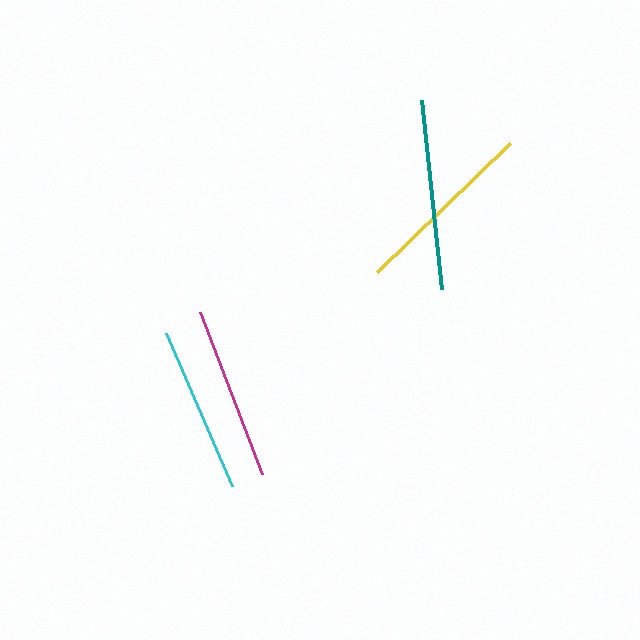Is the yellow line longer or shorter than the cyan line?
The yellow line is longer than the cyan line.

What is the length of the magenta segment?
The magenta segment is approximately 174 pixels long.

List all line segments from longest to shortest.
From longest to shortest: teal, yellow, magenta, cyan.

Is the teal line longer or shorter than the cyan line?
The teal line is longer than the cyan line.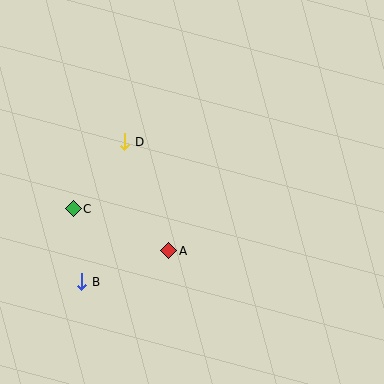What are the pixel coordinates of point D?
Point D is at (125, 142).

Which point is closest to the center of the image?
Point A at (169, 251) is closest to the center.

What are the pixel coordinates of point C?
Point C is at (73, 209).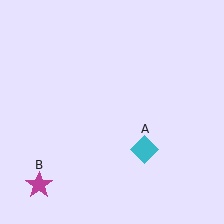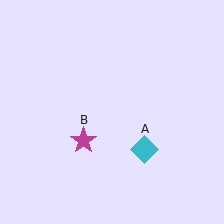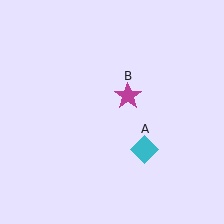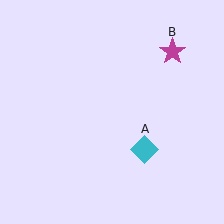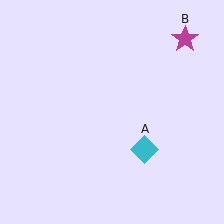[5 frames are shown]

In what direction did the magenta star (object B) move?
The magenta star (object B) moved up and to the right.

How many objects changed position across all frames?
1 object changed position: magenta star (object B).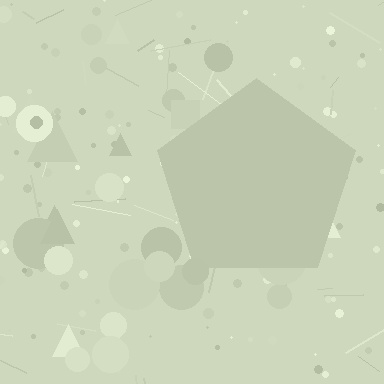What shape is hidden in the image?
A pentagon is hidden in the image.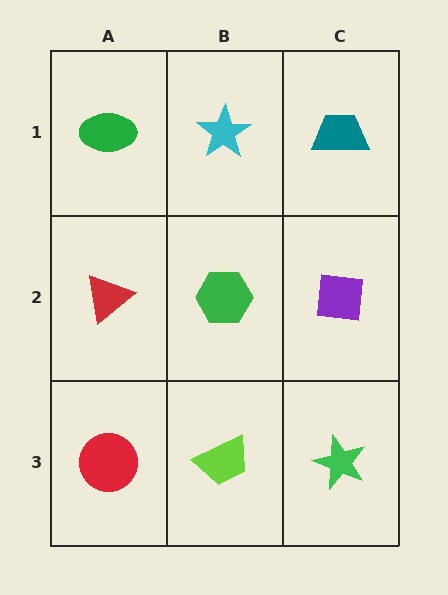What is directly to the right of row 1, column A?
A cyan star.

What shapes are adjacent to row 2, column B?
A cyan star (row 1, column B), a lime trapezoid (row 3, column B), a red triangle (row 2, column A), a purple square (row 2, column C).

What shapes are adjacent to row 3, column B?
A green hexagon (row 2, column B), a red circle (row 3, column A), a green star (row 3, column C).